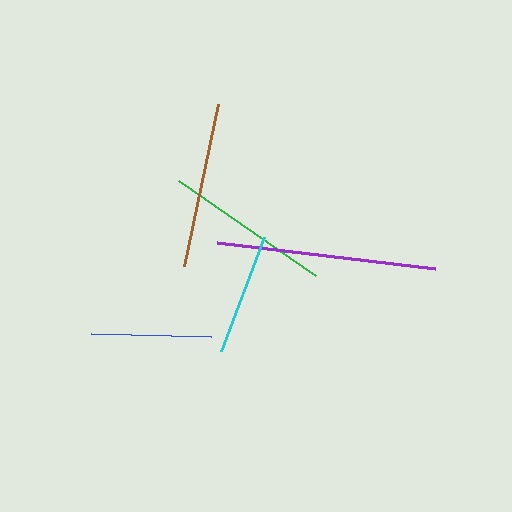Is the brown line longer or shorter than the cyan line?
The brown line is longer than the cyan line.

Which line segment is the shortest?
The blue line is the shortest at approximately 120 pixels.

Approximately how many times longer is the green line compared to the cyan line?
The green line is approximately 1.4 times the length of the cyan line.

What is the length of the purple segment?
The purple segment is approximately 220 pixels long.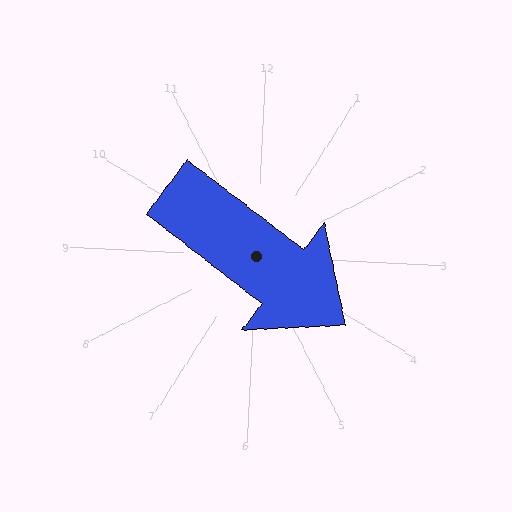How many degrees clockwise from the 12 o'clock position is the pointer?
Approximately 125 degrees.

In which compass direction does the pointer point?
Southeast.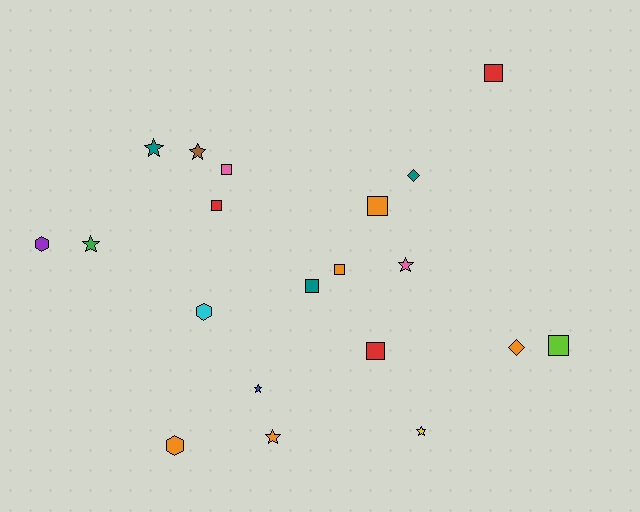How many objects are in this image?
There are 20 objects.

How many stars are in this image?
There are 7 stars.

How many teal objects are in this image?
There are 3 teal objects.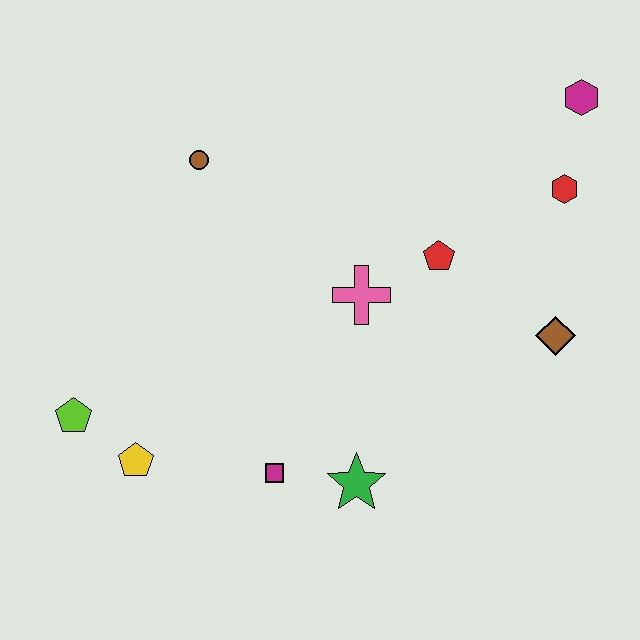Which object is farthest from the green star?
The magenta hexagon is farthest from the green star.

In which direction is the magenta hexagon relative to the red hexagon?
The magenta hexagon is above the red hexagon.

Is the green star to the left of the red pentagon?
Yes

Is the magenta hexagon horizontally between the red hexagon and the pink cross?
No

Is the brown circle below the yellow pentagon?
No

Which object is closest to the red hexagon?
The magenta hexagon is closest to the red hexagon.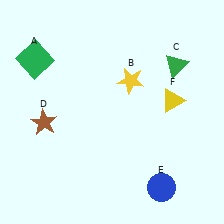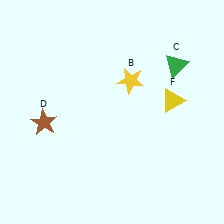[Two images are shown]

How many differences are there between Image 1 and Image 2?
There are 2 differences between the two images.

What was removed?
The green square (A), the blue circle (E) were removed in Image 2.